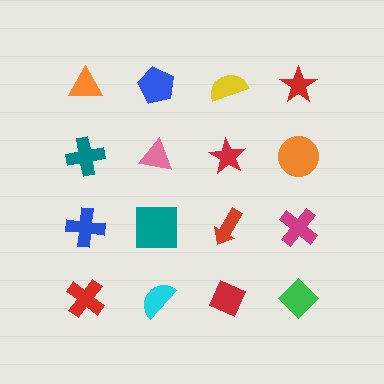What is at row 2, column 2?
A pink triangle.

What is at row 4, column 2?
A cyan semicircle.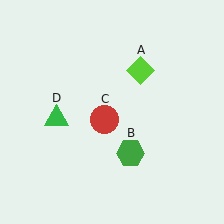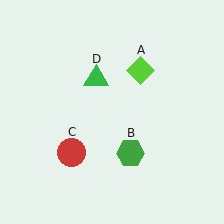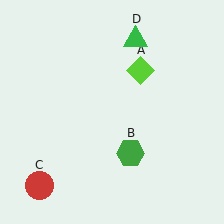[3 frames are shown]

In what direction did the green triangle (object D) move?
The green triangle (object D) moved up and to the right.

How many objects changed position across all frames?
2 objects changed position: red circle (object C), green triangle (object D).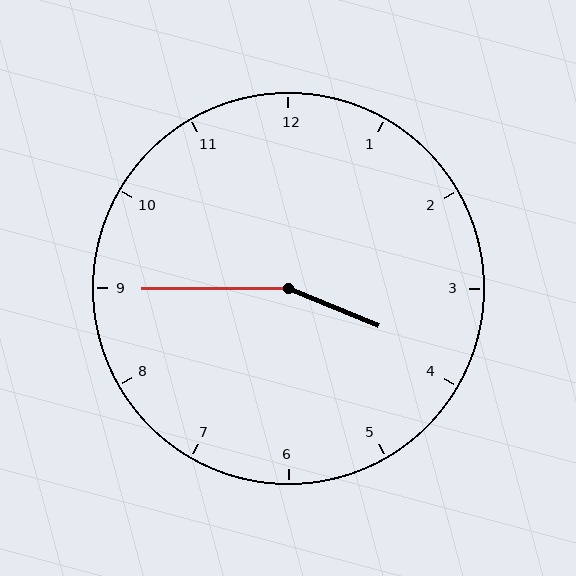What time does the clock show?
3:45.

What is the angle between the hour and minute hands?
Approximately 158 degrees.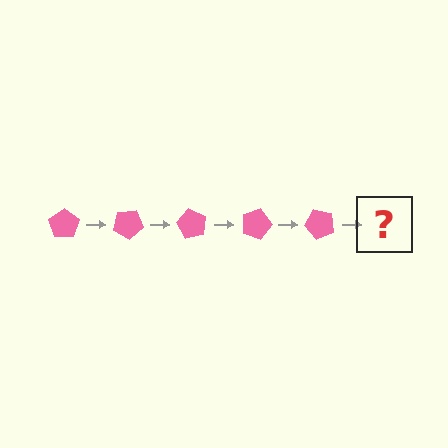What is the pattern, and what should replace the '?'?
The pattern is that the pentagon rotates 30 degrees each step. The '?' should be a pink pentagon rotated 150 degrees.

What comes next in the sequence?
The next element should be a pink pentagon rotated 150 degrees.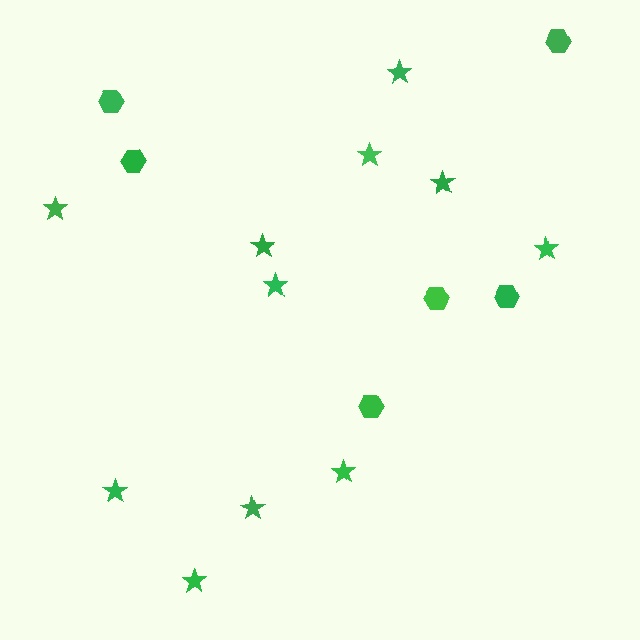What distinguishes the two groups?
There are 2 groups: one group of hexagons (6) and one group of stars (11).